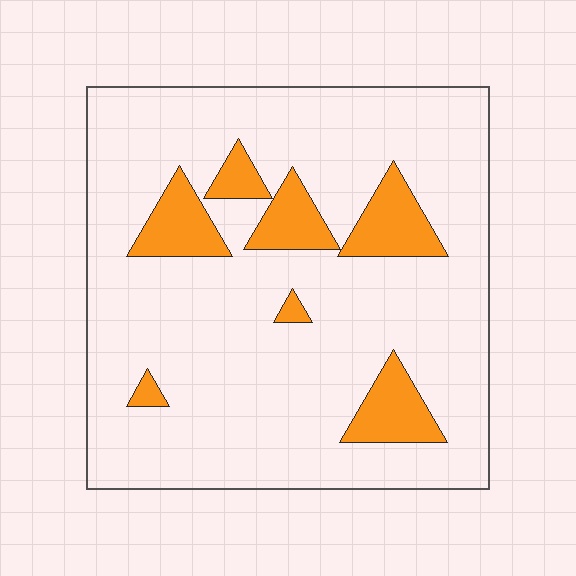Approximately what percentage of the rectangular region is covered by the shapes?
Approximately 15%.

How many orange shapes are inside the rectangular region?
7.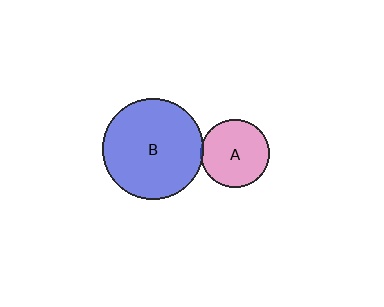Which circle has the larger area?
Circle B (blue).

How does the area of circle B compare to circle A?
Approximately 2.2 times.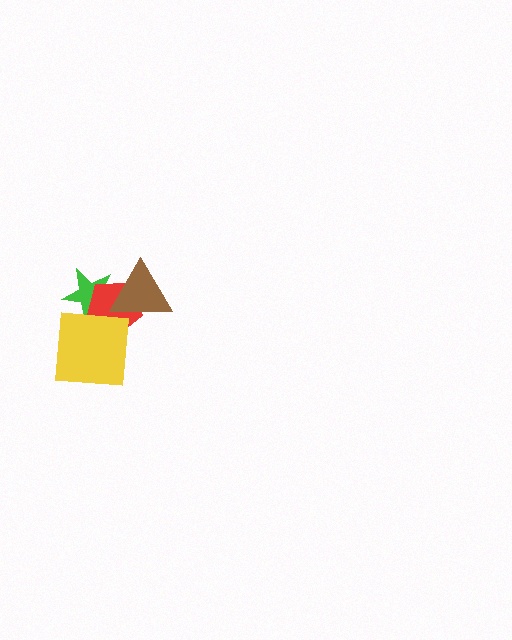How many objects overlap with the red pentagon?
3 objects overlap with the red pentagon.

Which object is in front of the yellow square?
The brown triangle is in front of the yellow square.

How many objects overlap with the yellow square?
3 objects overlap with the yellow square.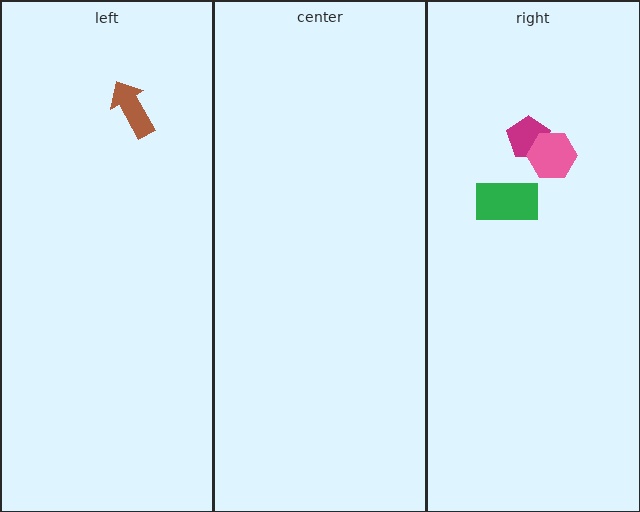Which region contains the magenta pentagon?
The right region.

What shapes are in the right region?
The magenta pentagon, the green rectangle, the pink hexagon.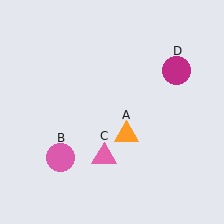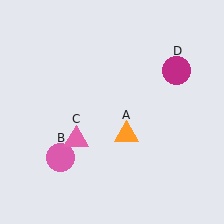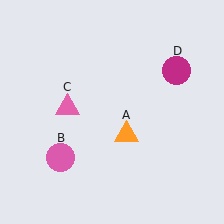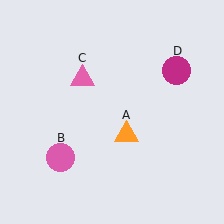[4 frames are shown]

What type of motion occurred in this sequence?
The pink triangle (object C) rotated clockwise around the center of the scene.